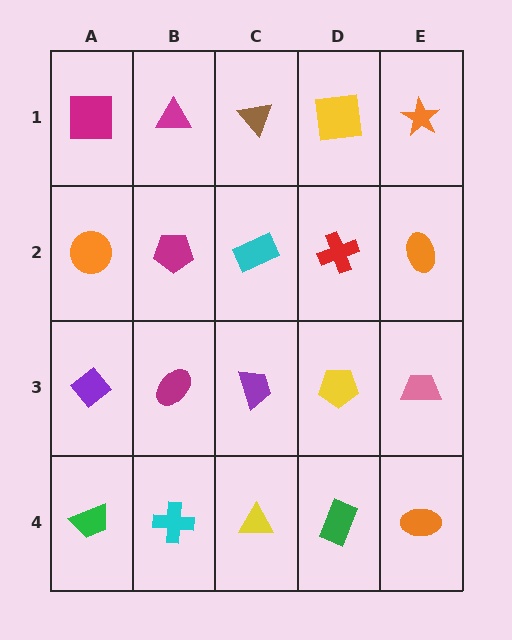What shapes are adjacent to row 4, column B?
A magenta ellipse (row 3, column B), a green trapezoid (row 4, column A), a yellow triangle (row 4, column C).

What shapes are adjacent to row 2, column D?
A yellow square (row 1, column D), a yellow pentagon (row 3, column D), a cyan rectangle (row 2, column C), an orange ellipse (row 2, column E).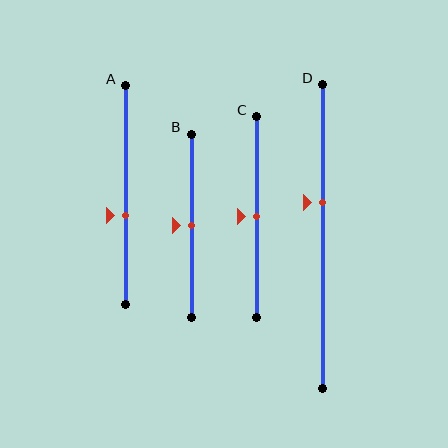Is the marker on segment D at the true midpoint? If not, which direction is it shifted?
No, the marker on segment D is shifted upward by about 11% of the segment length.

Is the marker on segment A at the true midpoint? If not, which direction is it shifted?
No, the marker on segment A is shifted downward by about 9% of the segment length.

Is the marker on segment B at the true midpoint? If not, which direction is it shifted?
Yes, the marker on segment B is at the true midpoint.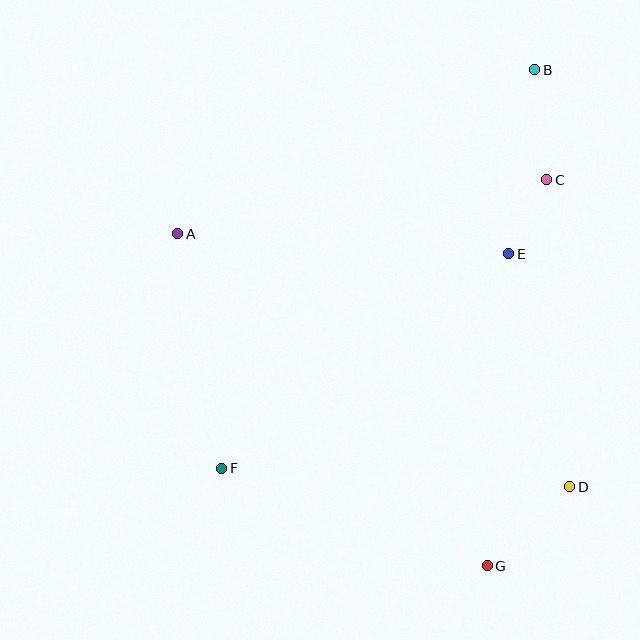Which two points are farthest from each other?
Points B and F are farthest from each other.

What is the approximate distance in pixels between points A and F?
The distance between A and F is approximately 239 pixels.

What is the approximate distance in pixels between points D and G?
The distance between D and G is approximately 114 pixels.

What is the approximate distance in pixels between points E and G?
The distance between E and G is approximately 313 pixels.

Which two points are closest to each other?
Points C and E are closest to each other.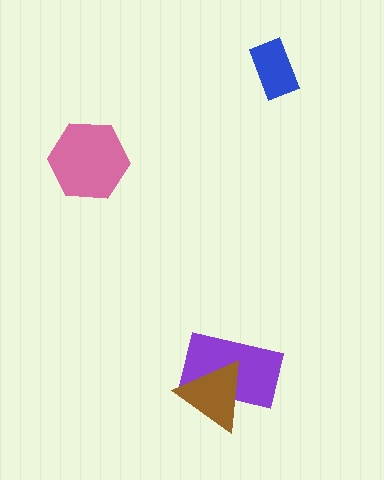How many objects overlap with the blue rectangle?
0 objects overlap with the blue rectangle.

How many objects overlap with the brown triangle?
1 object overlaps with the brown triangle.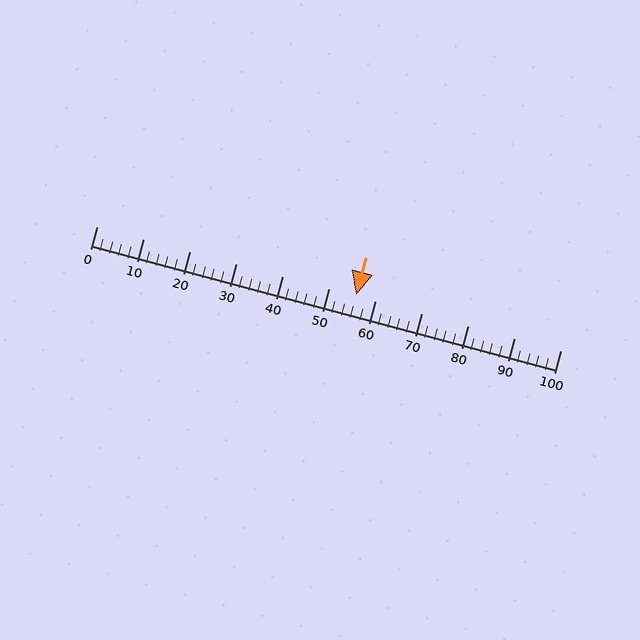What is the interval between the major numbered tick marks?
The major tick marks are spaced 10 units apart.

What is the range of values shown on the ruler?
The ruler shows values from 0 to 100.